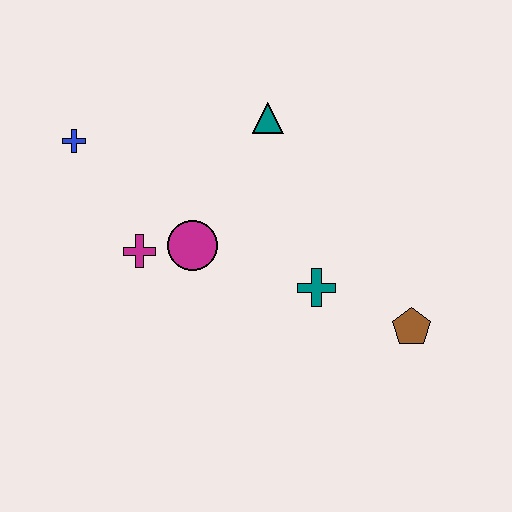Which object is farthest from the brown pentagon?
The blue cross is farthest from the brown pentagon.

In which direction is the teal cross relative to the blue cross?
The teal cross is to the right of the blue cross.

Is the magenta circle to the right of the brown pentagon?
No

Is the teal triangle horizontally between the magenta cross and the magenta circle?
No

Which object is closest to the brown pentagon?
The teal cross is closest to the brown pentagon.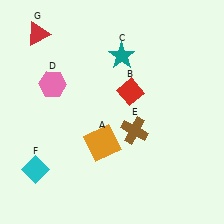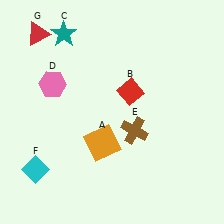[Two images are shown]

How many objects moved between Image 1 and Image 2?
1 object moved between the two images.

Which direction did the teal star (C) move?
The teal star (C) moved left.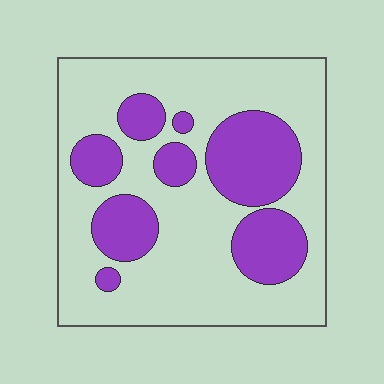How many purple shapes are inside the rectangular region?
8.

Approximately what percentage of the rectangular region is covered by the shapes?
Approximately 30%.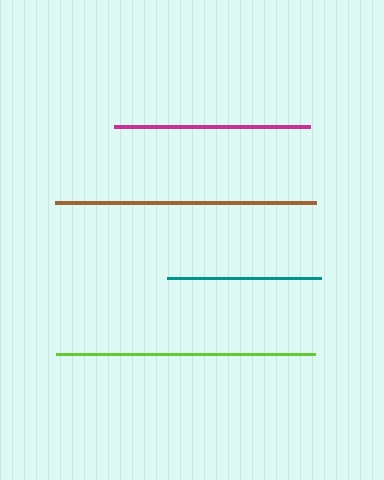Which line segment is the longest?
The brown line is the longest at approximately 261 pixels.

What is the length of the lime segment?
The lime segment is approximately 259 pixels long.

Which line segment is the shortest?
The teal line is the shortest at approximately 154 pixels.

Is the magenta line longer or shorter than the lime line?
The lime line is longer than the magenta line.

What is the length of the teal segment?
The teal segment is approximately 154 pixels long.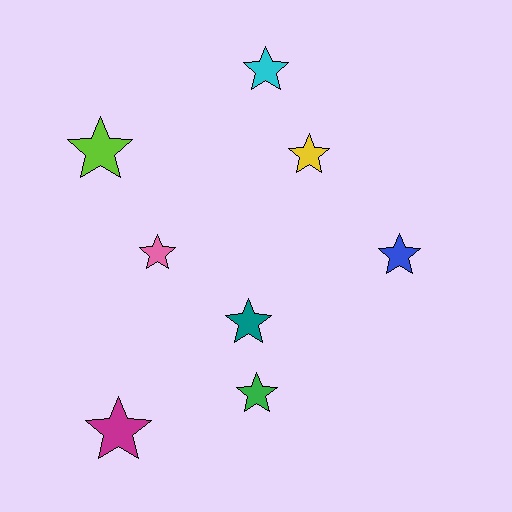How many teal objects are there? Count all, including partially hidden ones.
There is 1 teal object.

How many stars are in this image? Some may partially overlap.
There are 8 stars.